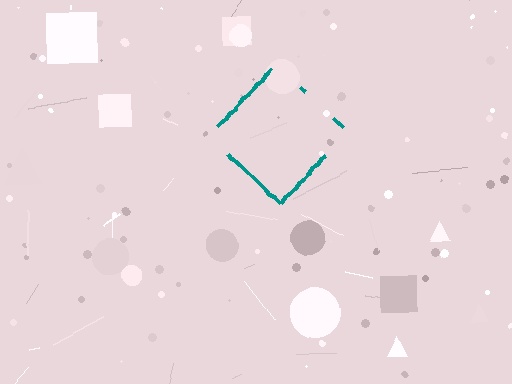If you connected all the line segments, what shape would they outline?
They would outline a diamond.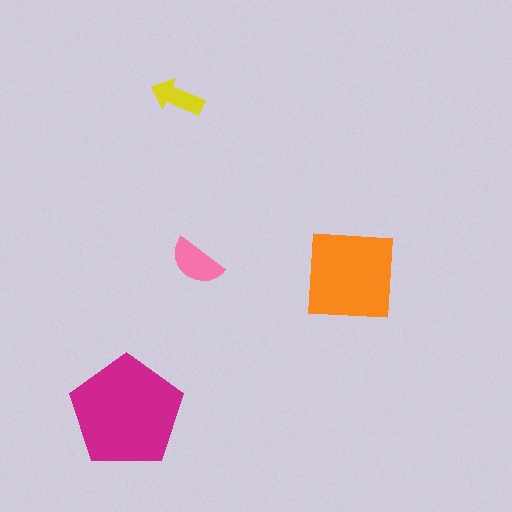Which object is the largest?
The magenta pentagon.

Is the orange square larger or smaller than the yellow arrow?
Larger.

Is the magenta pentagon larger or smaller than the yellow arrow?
Larger.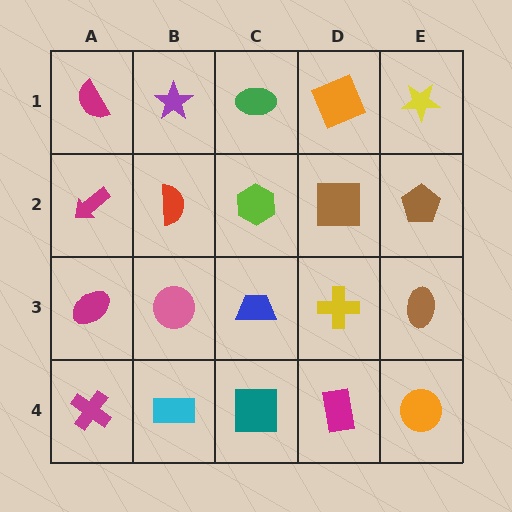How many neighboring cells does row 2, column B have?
4.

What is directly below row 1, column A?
A magenta arrow.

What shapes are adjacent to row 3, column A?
A magenta arrow (row 2, column A), a magenta cross (row 4, column A), a pink circle (row 3, column B).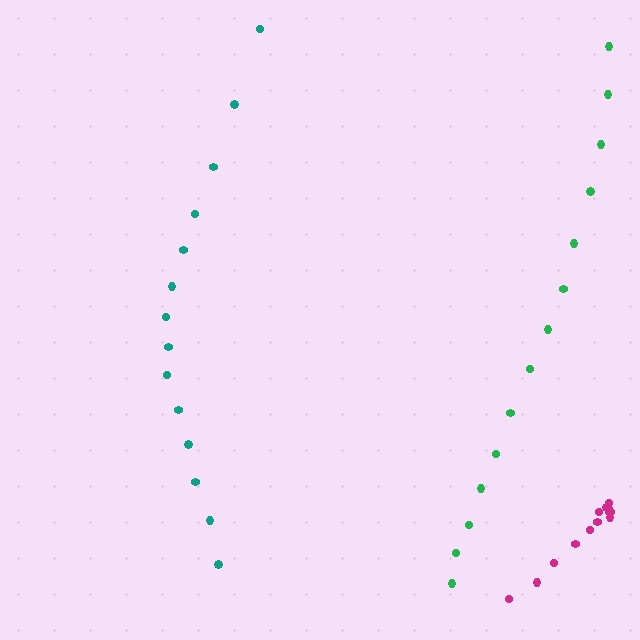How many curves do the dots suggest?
There are 3 distinct paths.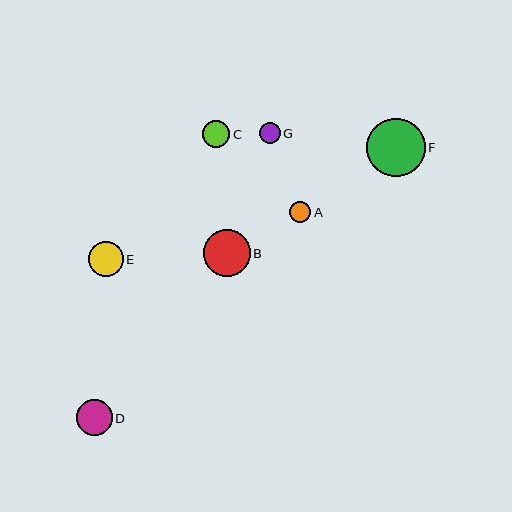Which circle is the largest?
Circle F is the largest with a size of approximately 58 pixels.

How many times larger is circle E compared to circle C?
Circle E is approximately 1.3 times the size of circle C.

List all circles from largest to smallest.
From largest to smallest: F, B, D, E, C, A, G.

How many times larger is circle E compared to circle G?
Circle E is approximately 1.7 times the size of circle G.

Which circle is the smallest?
Circle G is the smallest with a size of approximately 21 pixels.